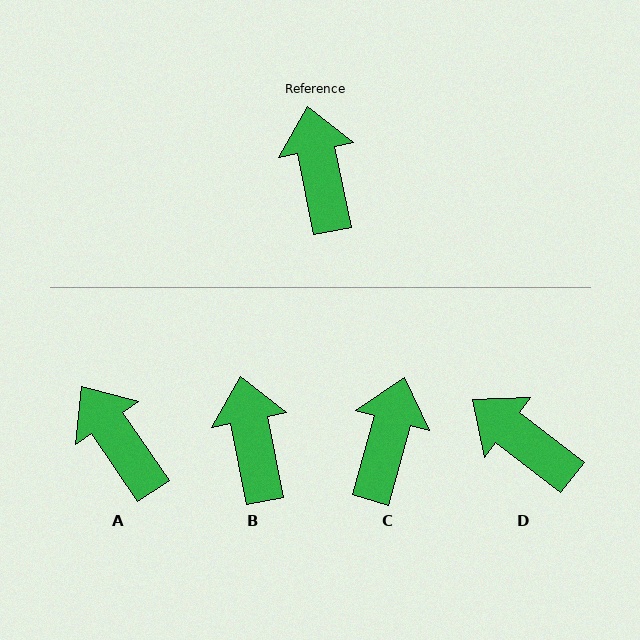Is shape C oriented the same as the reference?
No, it is off by about 27 degrees.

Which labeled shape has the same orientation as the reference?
B.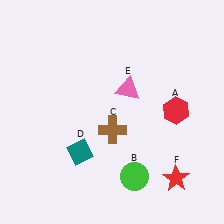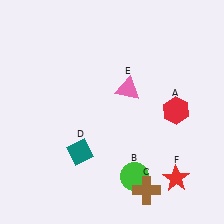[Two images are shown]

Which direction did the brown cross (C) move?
The brown cross (C) moved down.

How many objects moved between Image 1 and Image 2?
1 object moved between the two images.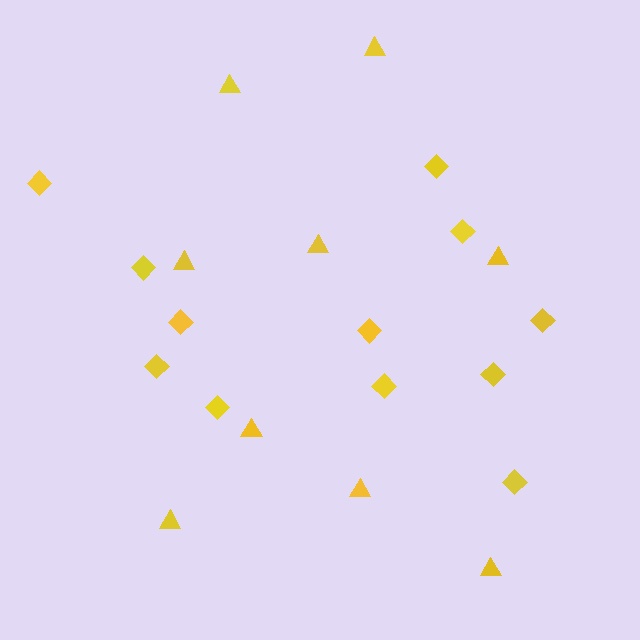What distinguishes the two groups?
There are 2 groups: one group of triangles (9) and one group of diamonds (12).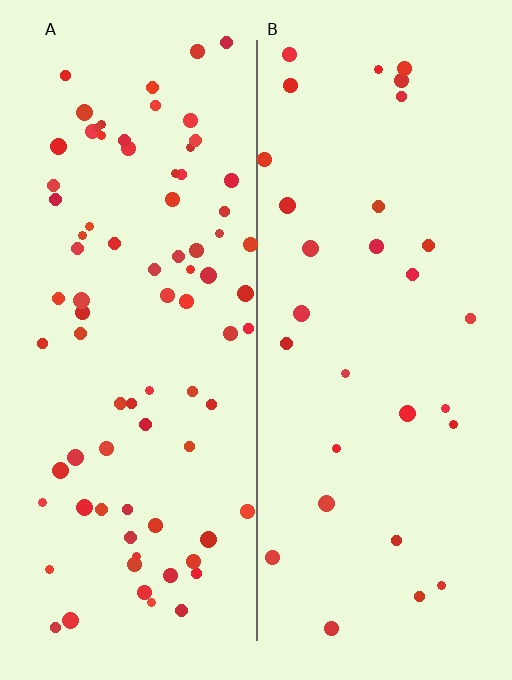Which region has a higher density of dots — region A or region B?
A (the left).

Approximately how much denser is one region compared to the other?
Approximately 2.7× — region A over region B.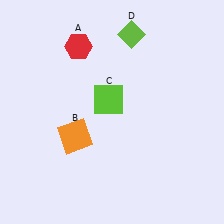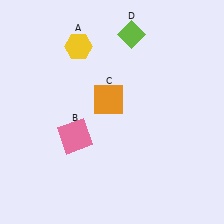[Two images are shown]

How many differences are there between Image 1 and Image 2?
There are 3 differences between the two images.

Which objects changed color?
A changed from red to yellow. B changed from orange to pink. C changed from lime to orange.